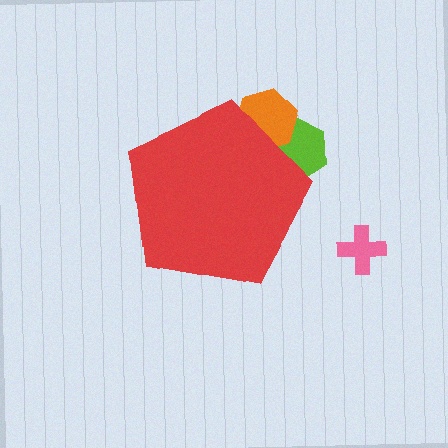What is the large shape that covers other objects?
A red pentagon.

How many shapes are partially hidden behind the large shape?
2 shapes are partially hidden.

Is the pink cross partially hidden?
No, the pink cross is fully visible.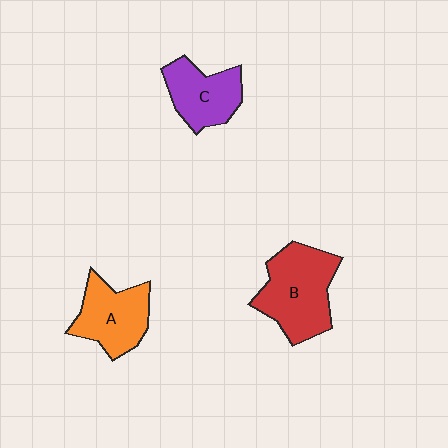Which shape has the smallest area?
Shape C (purple).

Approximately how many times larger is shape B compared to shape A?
Approximately 1.3 times.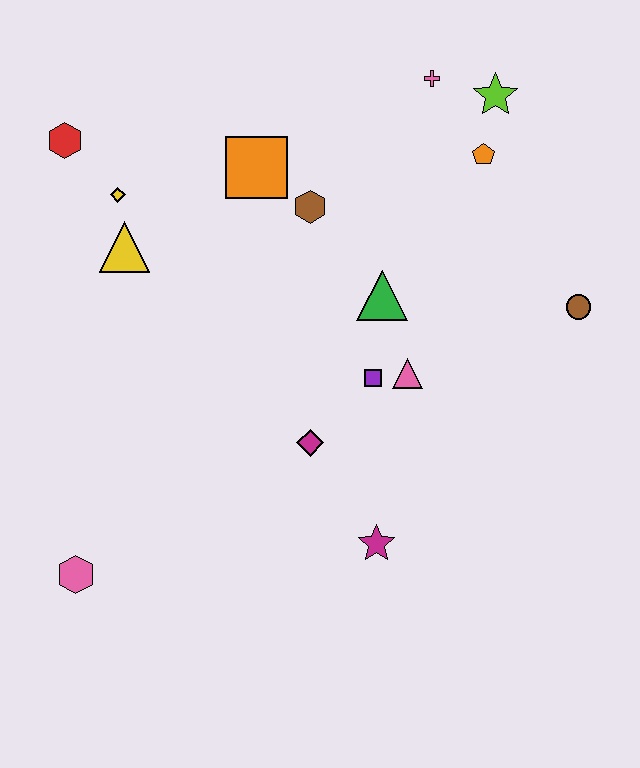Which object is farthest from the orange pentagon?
The pink hexagon is farthest from the orange pentagon.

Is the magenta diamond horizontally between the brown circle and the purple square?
No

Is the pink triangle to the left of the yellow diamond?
No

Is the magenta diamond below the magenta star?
No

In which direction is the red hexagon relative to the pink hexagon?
The red hexagon is above the pink hexagon.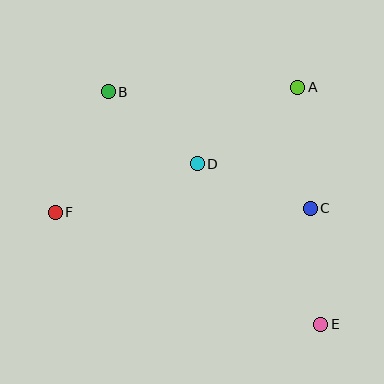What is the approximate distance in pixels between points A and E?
The distance between A and E is approximately 238 pixels.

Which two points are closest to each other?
Points B and D are closest to each other.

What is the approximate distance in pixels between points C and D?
The distance between C and D is approximately 121 pixels.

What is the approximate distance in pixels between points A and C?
The distance between A and C is approximately 122 pixels.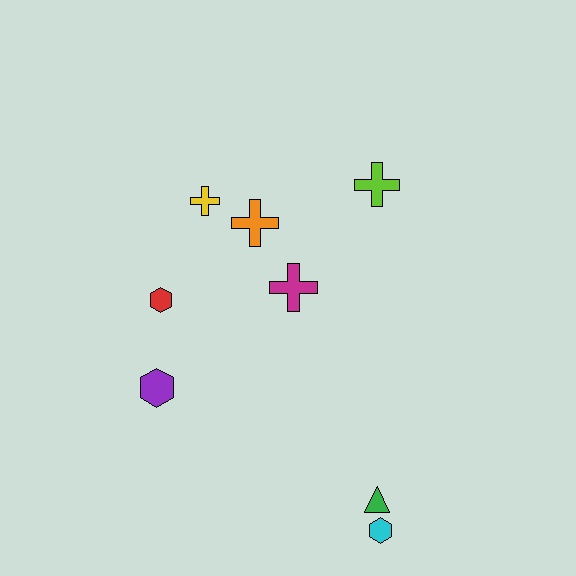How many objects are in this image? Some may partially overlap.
There are 8 objects.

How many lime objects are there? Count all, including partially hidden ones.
There is 1 lime object.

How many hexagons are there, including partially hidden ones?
There are 3 hexagons.